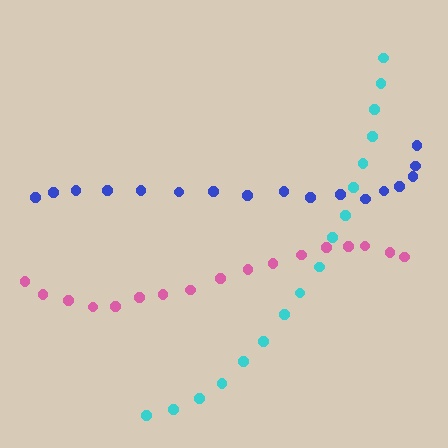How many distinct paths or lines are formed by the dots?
There are 3 distinct paths.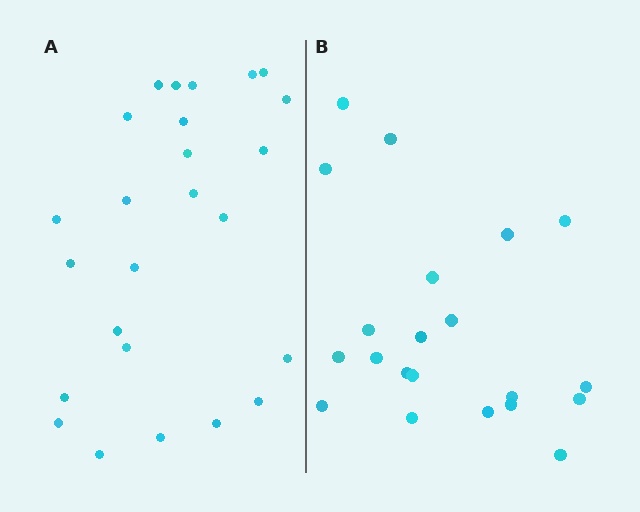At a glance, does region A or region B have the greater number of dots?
Region A (the left region) has more dots.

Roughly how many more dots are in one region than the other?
Region A has about 4 more dots than region B.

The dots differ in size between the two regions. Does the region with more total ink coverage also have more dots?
No. Region B has more total ink coverage because its dots are larger, but region A actually contains more individual dots. Total area can be misleading — the number of items is what matters here.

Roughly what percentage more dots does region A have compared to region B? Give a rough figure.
About 20% more.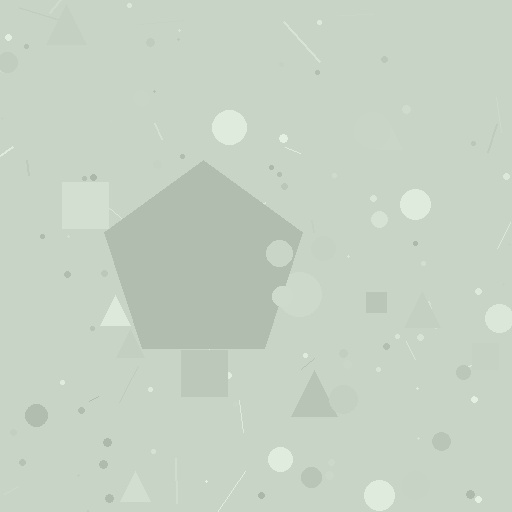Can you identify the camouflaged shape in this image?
The camouflaged shape is a pentagon.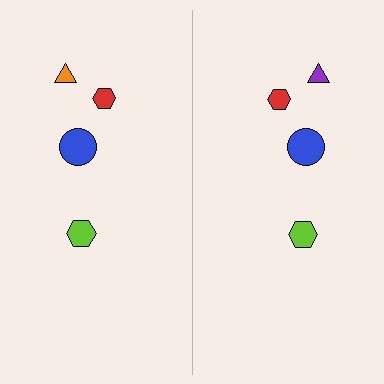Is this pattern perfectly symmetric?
No, the pattern is not perfectly symmetric. The purple triangle on the right side breaks the symmetry — its mirror counterpart is orange.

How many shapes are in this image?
There are 8 shapes in this image.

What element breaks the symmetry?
The purple triangle on the right side breaks the symmetry — its mirror counterpart is orange.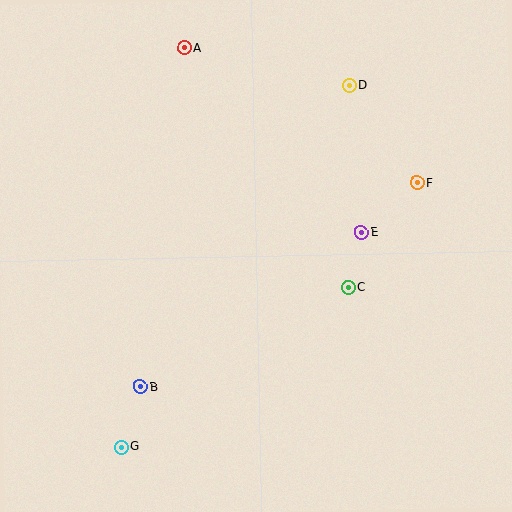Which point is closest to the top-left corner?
Point A is closest to the top-left corner.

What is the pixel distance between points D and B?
The distance between D and B is 367 pixels.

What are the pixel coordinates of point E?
Point E is at (361, 232).